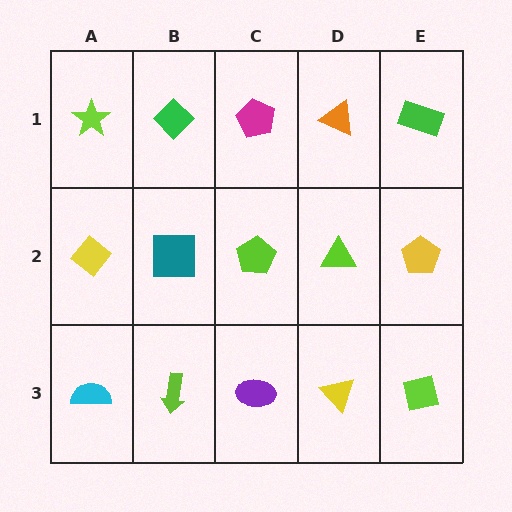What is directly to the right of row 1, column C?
An orange triangle.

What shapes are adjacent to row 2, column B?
A green diamond (row 1, column B), a lime arrow (row 3, column B), a yellow diamond (row 2, column A), a lime pentagon (row 2, column C).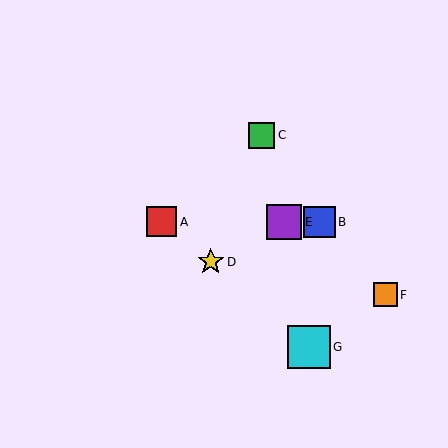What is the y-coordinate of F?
Object F is at y≈295.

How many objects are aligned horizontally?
3 objects (A, B, E) are aligned horizontally.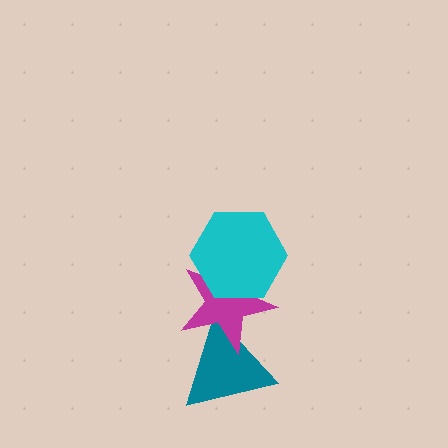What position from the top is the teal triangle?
The teal triangle is 3rd from the top.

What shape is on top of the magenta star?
The cyan hexagon is on top of the magenta star.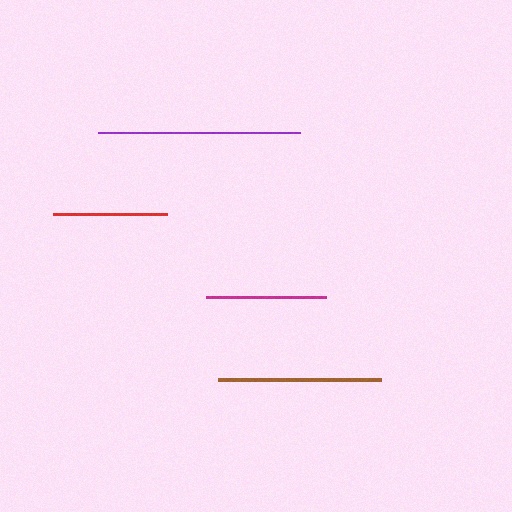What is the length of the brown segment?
The brown segment is approximately 163 pixels long.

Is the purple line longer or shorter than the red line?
The purple line is longer than the red line.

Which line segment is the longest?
The purple line is the longest at approximately 202 pixels.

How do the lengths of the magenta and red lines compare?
The magenta and red lines are approximately the same length.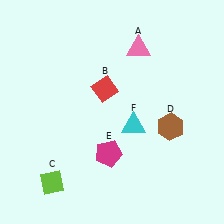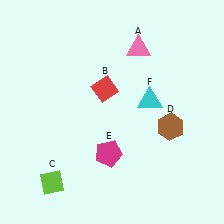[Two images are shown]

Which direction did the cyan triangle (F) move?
The cyan triangle (F) moved up.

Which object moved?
The cyan triangle (F) moved up.